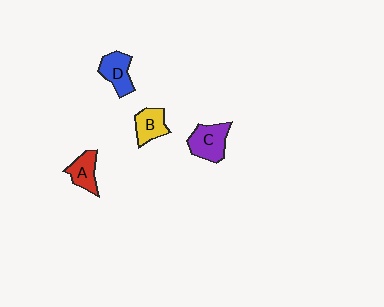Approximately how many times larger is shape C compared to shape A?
Approximately 1.4 times.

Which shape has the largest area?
Shape C (purple).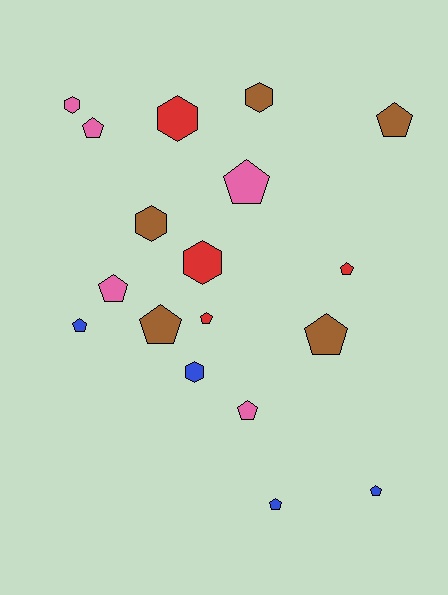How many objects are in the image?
There are 18 objects.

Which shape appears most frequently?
Pentagon, with 12 objects.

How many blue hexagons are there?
There is 1 blue hexagon.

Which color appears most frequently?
Pink, with 5 objects.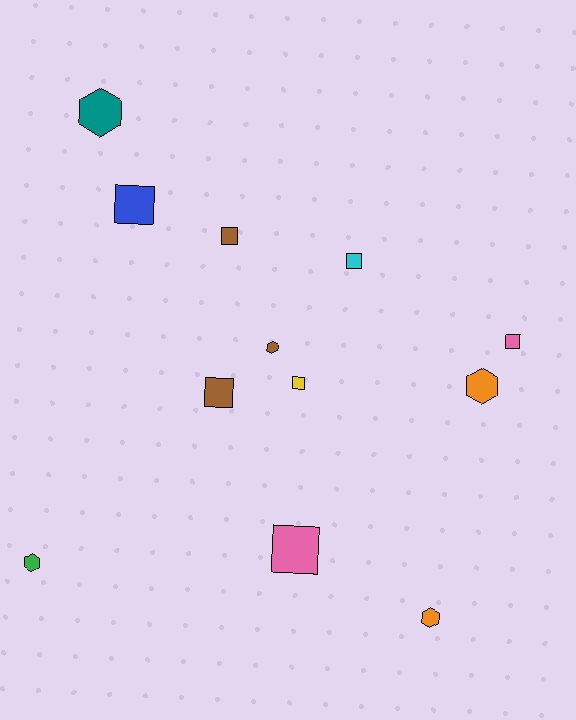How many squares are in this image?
There are 7 squares.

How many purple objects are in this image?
There are no purple objects.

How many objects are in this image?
There are 12 objects.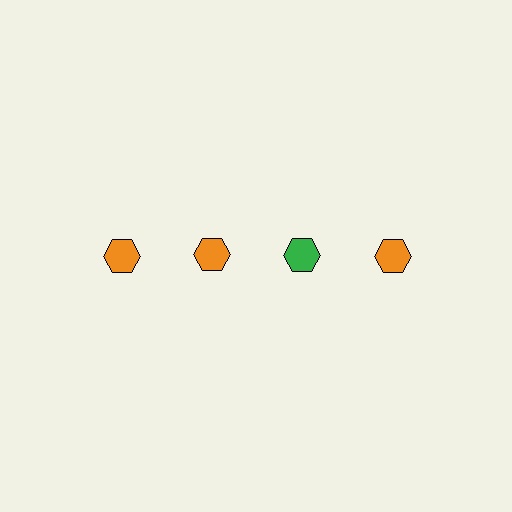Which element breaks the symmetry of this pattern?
The green hexagon in the top row, center column breaks the symmetry. All other shapes are orange hexagons.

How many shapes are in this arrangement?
There are 4 shapes arranged in a grid pattern.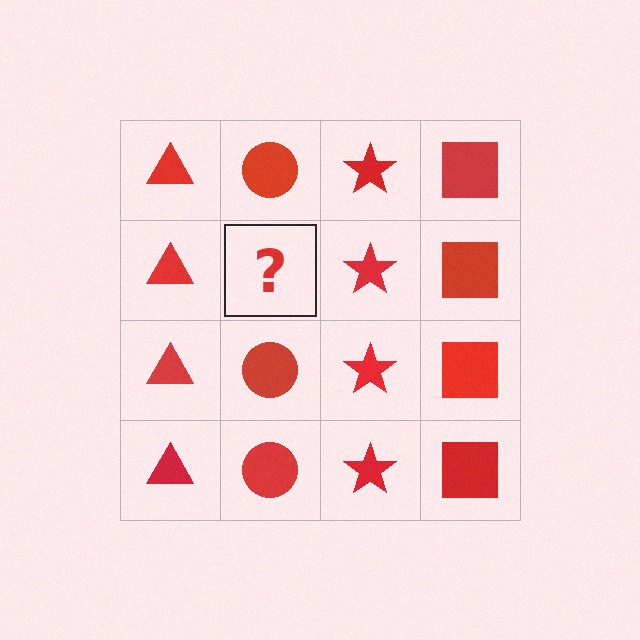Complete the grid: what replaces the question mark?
The question mark should be replaced with a red circle.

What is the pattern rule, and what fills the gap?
The rule is that each column has a consistent shape. The gap should be filled with a red circle.